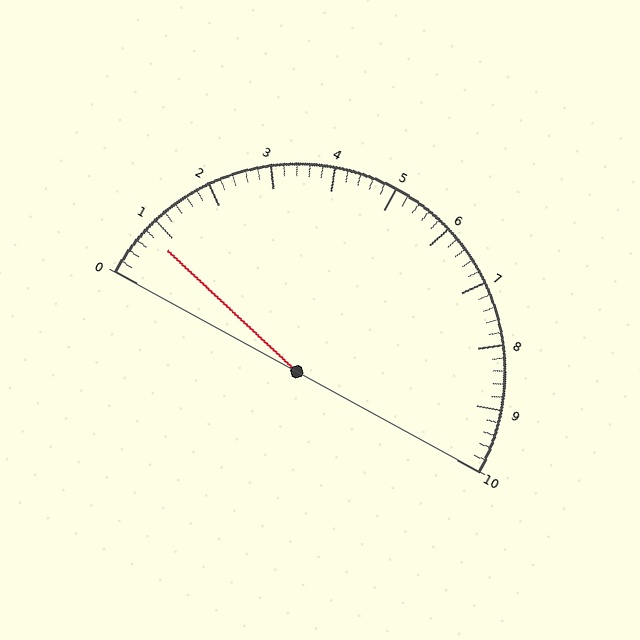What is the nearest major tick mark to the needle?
The nearest major tick mark is 1.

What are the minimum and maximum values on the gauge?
The gauge ranges from 0 to 10.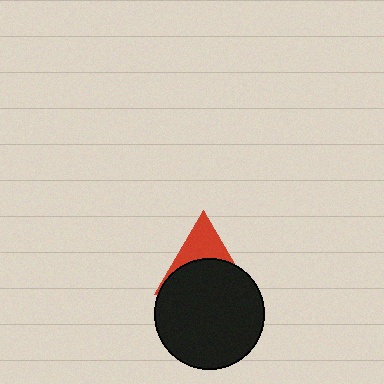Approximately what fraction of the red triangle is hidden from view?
Roughly 62% of the red triangle is hidden behind the black circle.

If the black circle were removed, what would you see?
You would see the complete red triangle.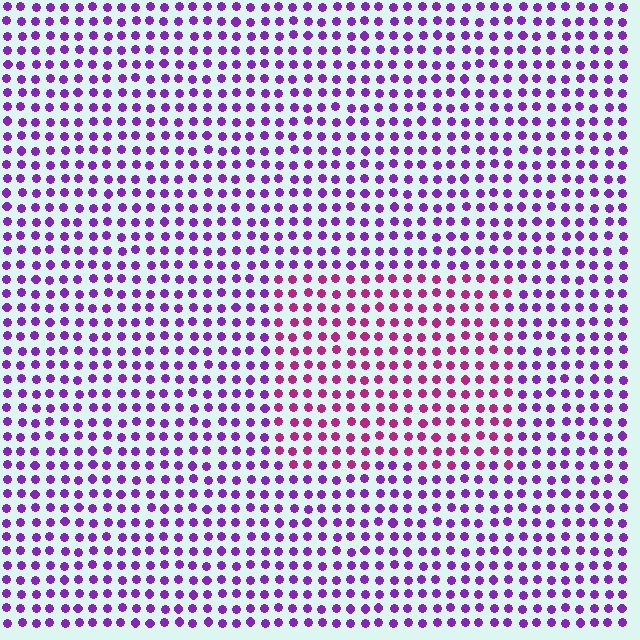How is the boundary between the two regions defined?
The boundary is defined purely by a slight shift in hue (about 42 degrees). Spacing, size, and orientation are identical on both sides.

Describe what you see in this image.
The image is filled with small purple elements in a uniform arrangement. A rectangle-shaped region is visible where the elements are tinted to a slightly different hue, forming a subtle color boundary.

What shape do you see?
I see a rectangle.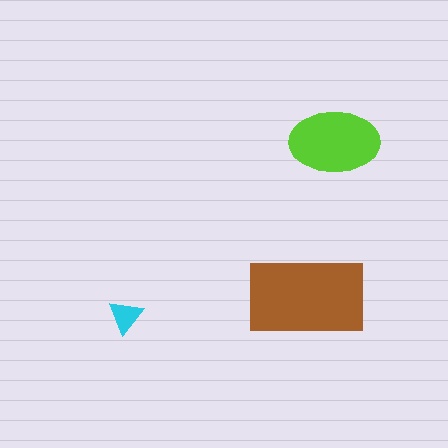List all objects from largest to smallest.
The brown rectangle, the lime ellipse, the cyan triangle.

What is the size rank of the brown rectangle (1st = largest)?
1st.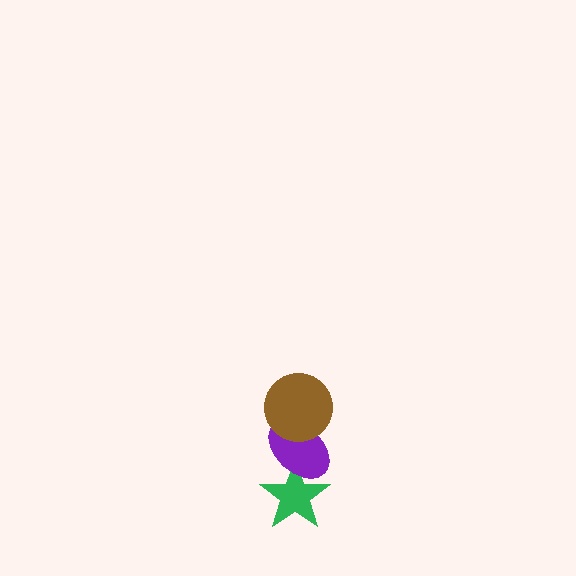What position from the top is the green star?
The green star is 3rd from the top.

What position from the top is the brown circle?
The brown circle is 1st from the top.